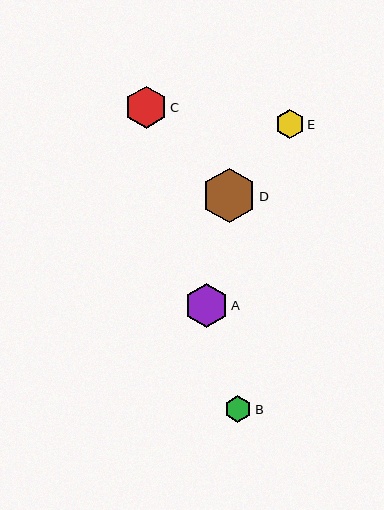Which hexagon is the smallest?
Hexagon B is the smallest with a size of approximately 27 pixels.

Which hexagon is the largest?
Hexagon D is the largest with a size of approximately 55 pixels.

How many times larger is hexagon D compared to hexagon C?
Hexagon D is approximately 1.3 times the size of hexagon C.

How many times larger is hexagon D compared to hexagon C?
Hexagon D is approximately 1.3 times the size of hexagon C.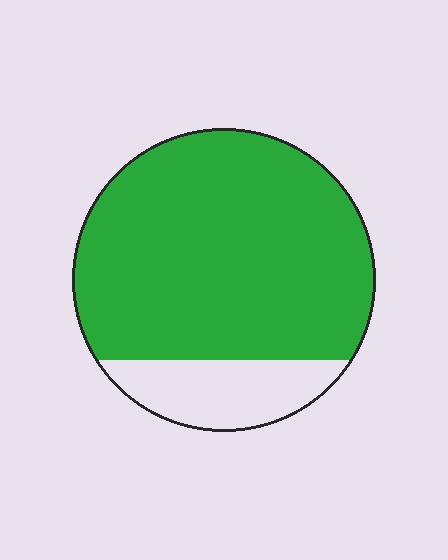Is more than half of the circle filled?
Yes.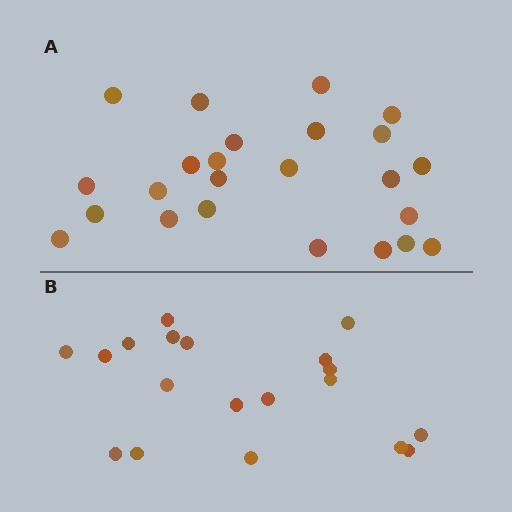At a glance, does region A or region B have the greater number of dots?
Region A (the top region) has more dots.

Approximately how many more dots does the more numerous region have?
Region A has about 5 more dots than region B.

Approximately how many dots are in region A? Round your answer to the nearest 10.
About 20 dots. (The exact count is 24, which rounds to 20.)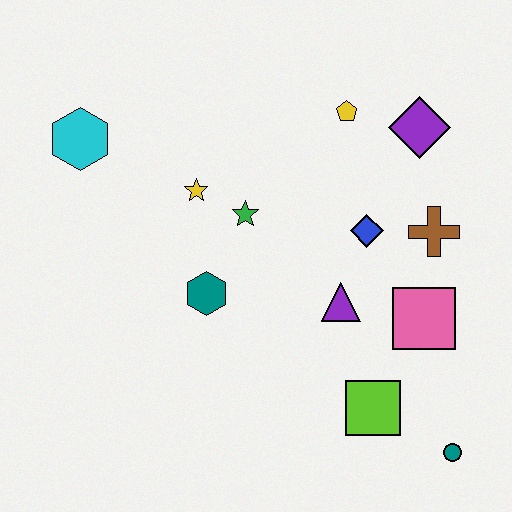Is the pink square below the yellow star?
Yes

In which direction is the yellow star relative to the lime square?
The yellow star is above the lime square.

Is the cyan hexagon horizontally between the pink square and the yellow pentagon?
No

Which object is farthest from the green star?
The teal circle is farthest from the green star.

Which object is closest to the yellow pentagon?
The purple diamond is closest to the yellow pentagon.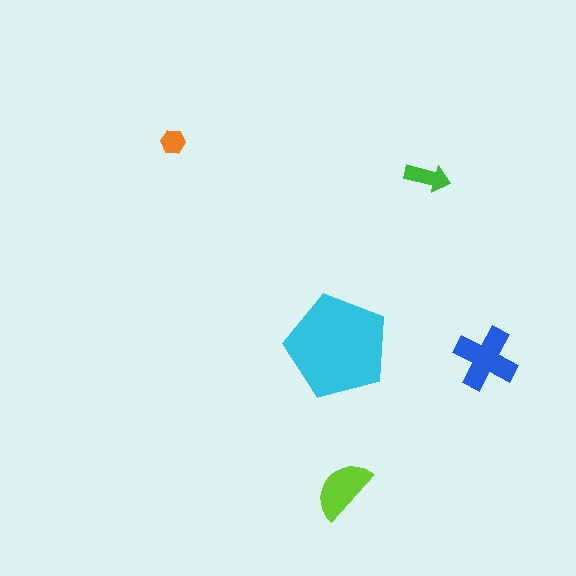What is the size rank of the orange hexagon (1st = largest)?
5th.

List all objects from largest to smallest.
The cyan pentagon, the blue cross, the lime semicircle, the green arrow, the orange hexagon.